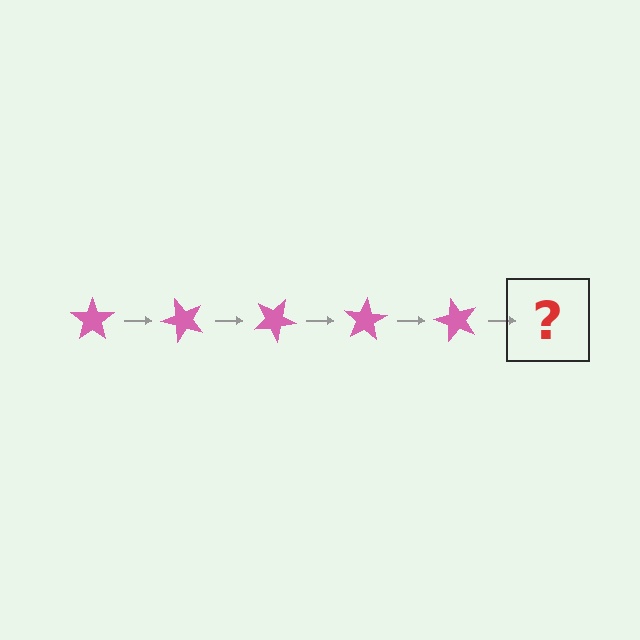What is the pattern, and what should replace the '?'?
The pattern is that the star rotates 50 degrees each step. The '?' should be a pink star rotated 250 degrees.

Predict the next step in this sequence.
The next step is a pink star rotated 250 degrees.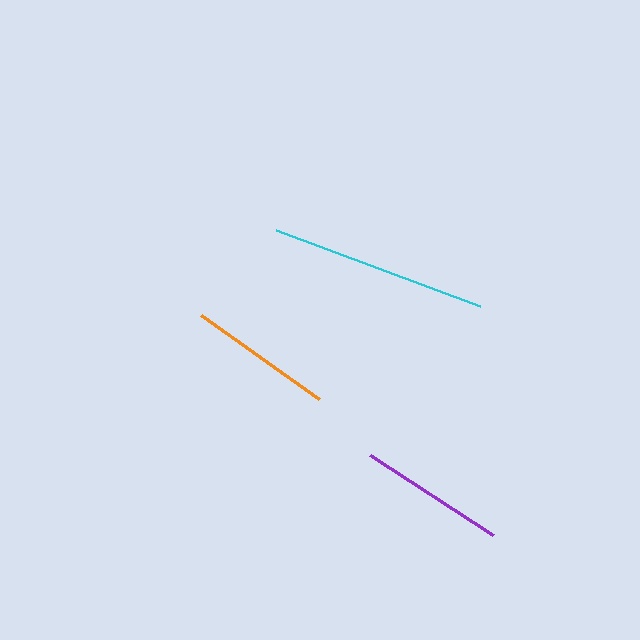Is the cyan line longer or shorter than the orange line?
The cyan line is longer than the orange line.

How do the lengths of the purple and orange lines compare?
The purple and orange lines are approximately the same length.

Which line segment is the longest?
The cyan line is the longest at approximately 218 pixels.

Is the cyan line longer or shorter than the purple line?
The cyan line is longer than the purple line.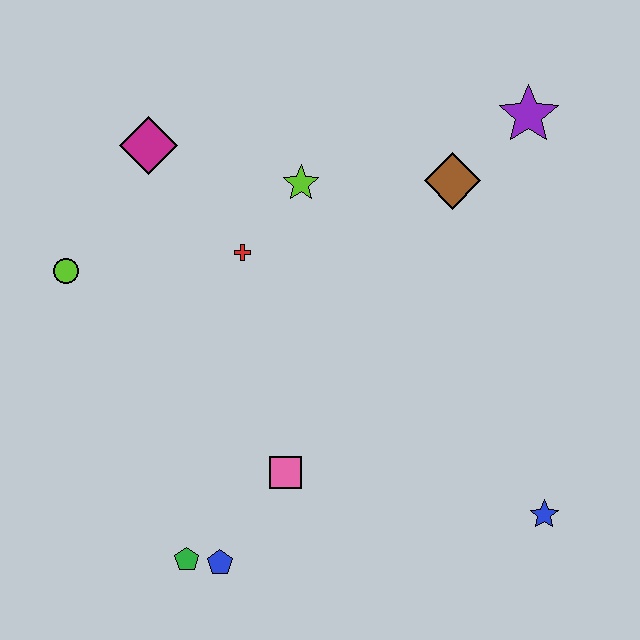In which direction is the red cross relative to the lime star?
The red cross is below the lime star.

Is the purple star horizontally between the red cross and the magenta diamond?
No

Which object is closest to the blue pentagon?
The green pentagon is closest to the blue pentagon.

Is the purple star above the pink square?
Yes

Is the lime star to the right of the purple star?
No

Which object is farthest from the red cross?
The blue star is farthest from the red cross.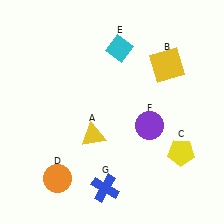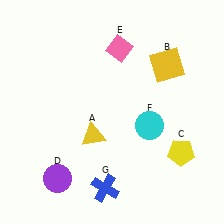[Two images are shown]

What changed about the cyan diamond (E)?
In Image 1, E is cyan. In Image 2, it changed to pink.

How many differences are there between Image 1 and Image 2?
There are 3 differences between the two images.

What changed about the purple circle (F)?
In Image 1, F is purple. In Image 2, it changed to cyan.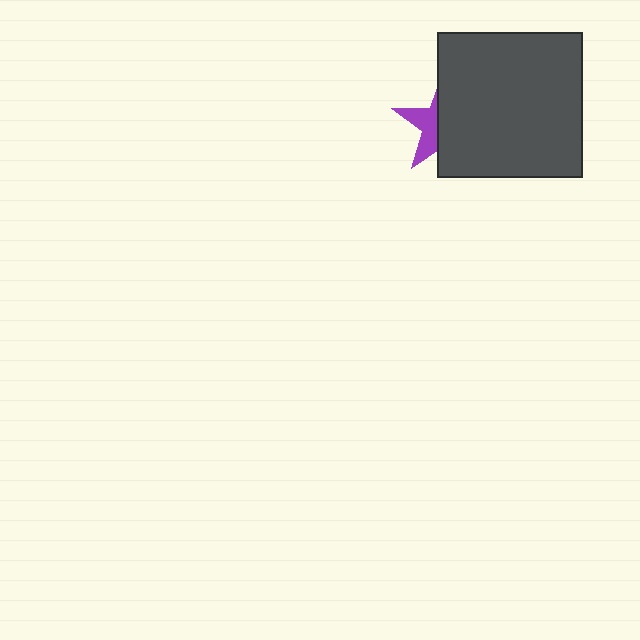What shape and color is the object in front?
The object in front is a dark gray square.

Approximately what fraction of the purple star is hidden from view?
Roughly 61% of the purple star is hidden behind the dark gray square.